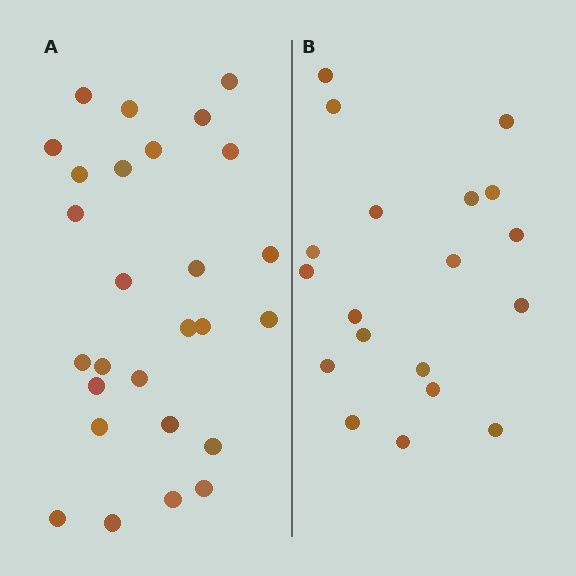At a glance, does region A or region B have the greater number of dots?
Region A (the left region) has more dots.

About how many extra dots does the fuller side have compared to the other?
Region A has roughly 8 or so more dots than region B.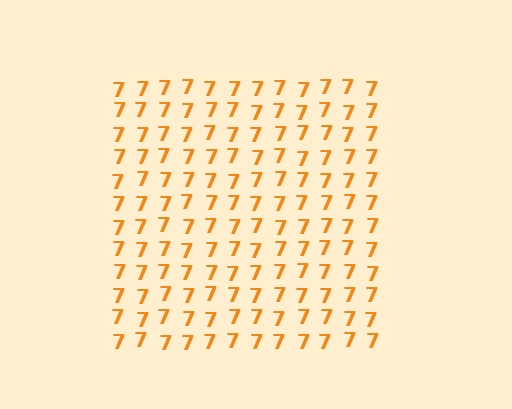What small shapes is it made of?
It is made of small digit 7's.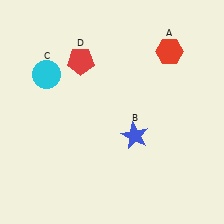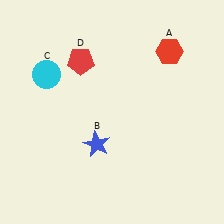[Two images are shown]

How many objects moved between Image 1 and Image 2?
1 object moved between the two images.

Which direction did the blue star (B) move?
The blue star (B) moved left.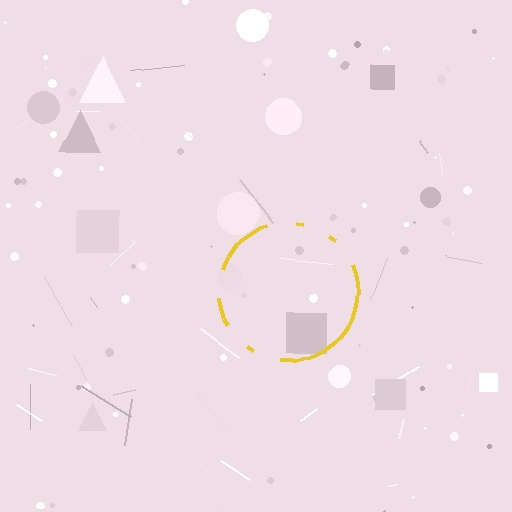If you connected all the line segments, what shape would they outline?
They would outline a circle.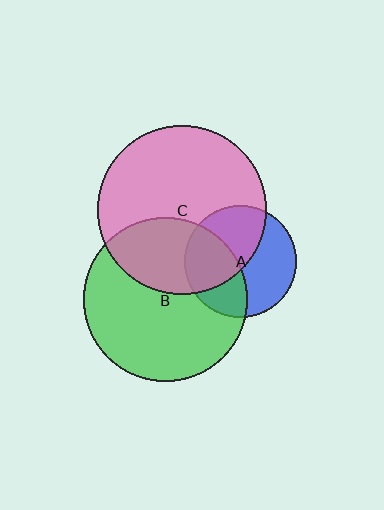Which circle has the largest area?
Circle C (pink).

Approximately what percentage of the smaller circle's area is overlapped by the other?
Approximately 50%.